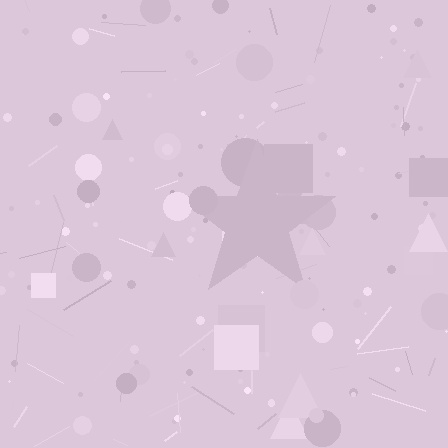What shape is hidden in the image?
A star is hidden in the image.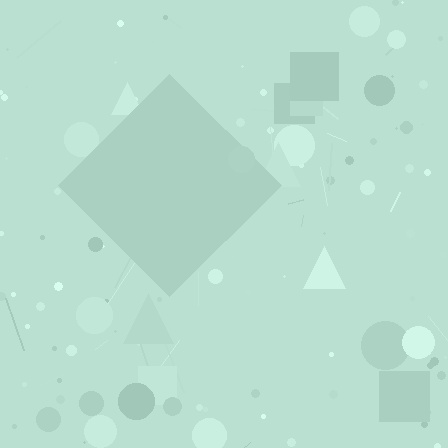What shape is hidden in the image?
A diamond is hidden in the image.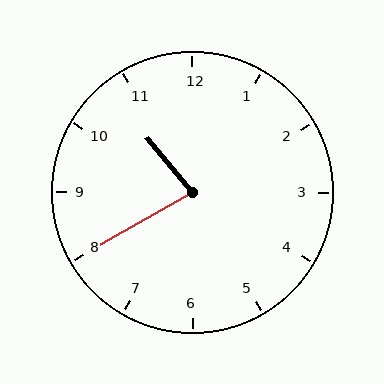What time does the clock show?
10:40.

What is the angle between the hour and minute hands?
Approximately 80 degrees.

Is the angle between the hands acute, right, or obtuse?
It is acute.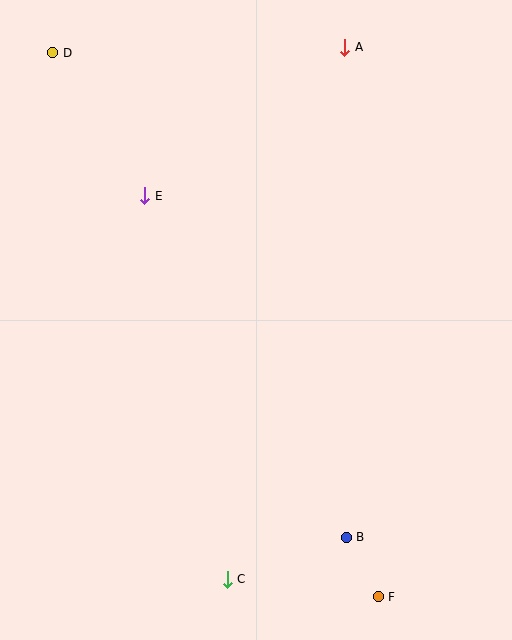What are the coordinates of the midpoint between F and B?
The midpoint between F and B is at (362, 567).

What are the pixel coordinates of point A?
Point A is at (345, 47).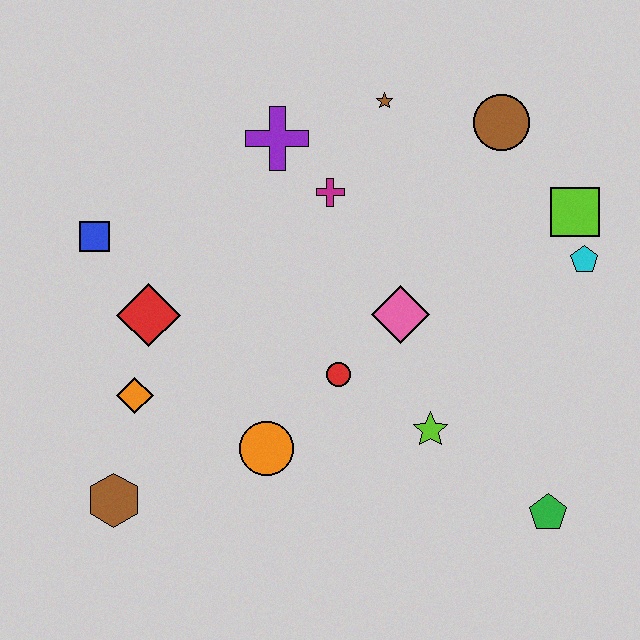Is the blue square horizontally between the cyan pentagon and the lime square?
No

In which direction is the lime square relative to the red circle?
The lime square is to the right of the red circle.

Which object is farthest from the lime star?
The blue square is farthest from the lime star.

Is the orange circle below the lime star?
Yes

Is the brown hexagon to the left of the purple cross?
Yes